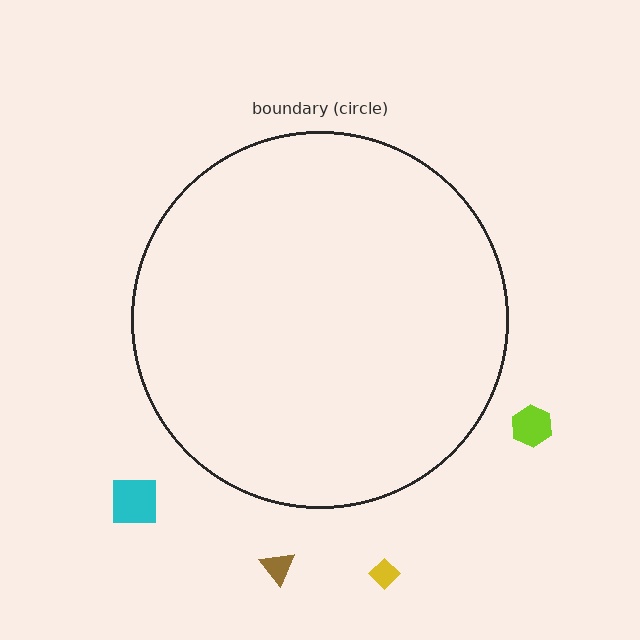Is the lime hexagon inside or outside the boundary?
Outside.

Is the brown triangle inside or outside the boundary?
Outside.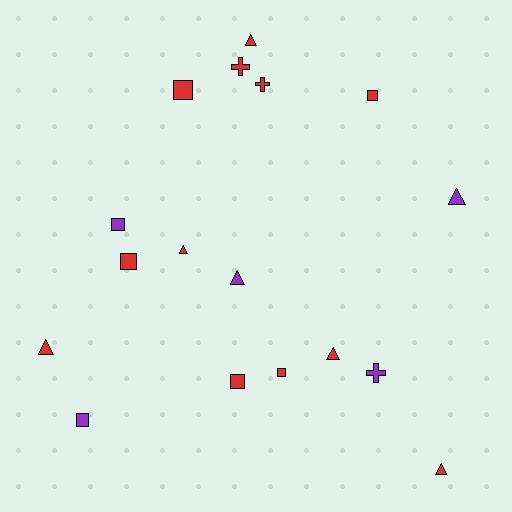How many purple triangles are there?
There are 2 purple triangles.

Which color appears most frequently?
Red, with 12 objects.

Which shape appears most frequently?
Triangle, with 7 objects.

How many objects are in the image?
There are 17 objects.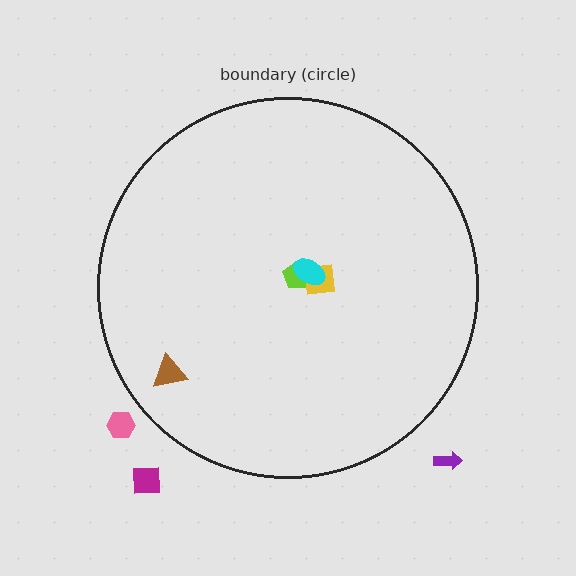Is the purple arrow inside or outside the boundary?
Outside.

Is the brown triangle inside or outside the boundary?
Inside.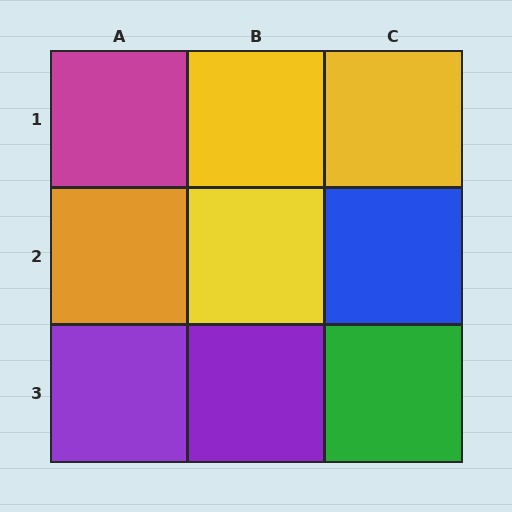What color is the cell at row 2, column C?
Blue.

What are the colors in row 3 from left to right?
Purple, purple, green.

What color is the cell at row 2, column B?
Yellow.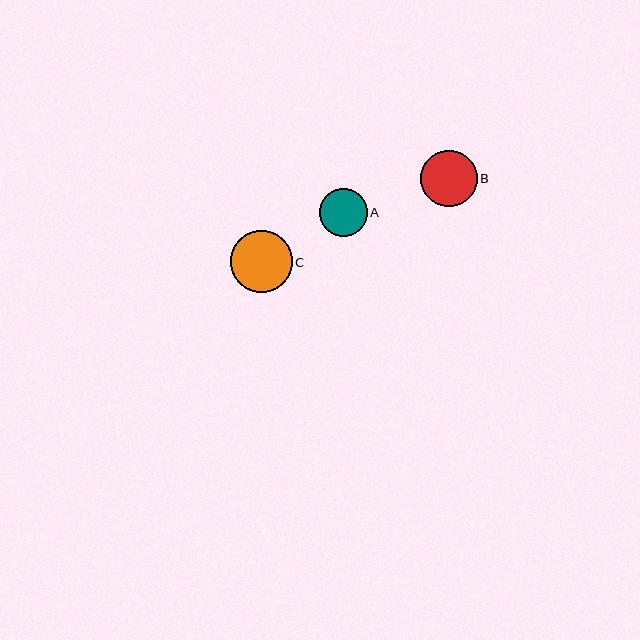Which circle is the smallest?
Circle A is the smallest with a size of approximately 48 pixels.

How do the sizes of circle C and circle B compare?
Circle C and circle B are approximately the same size.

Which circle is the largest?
Circle C is the largest with a size of approximately 62 pixels.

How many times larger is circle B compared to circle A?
Circle B is approximately 1.2 times the size of circle A.